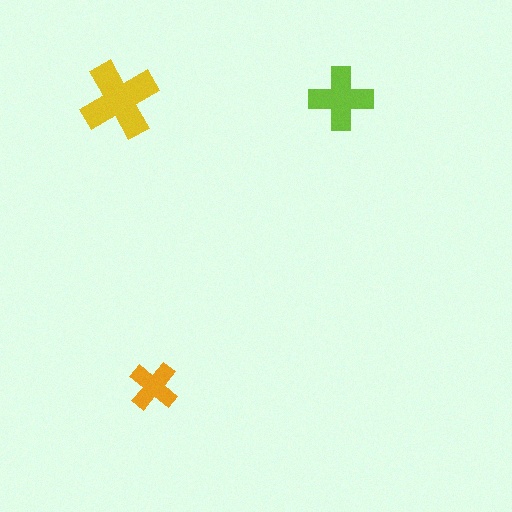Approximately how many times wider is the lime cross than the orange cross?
About 1.5 times wider.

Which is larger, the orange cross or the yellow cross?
The yellow one.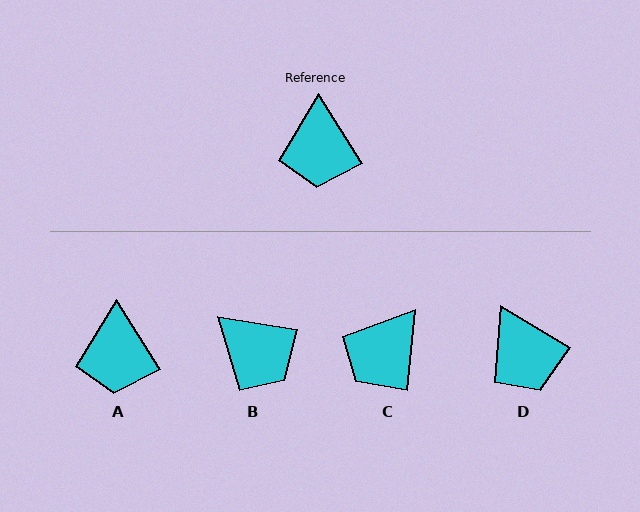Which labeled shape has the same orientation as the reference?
A.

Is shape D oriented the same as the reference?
No, it is off by about 27 degrees.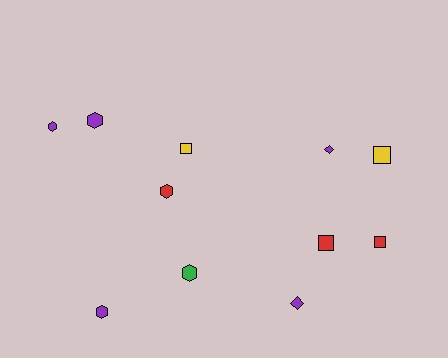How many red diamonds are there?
There are no red diamonds.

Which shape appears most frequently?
Hexagon, with 5 objects.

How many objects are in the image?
There are 11 objects.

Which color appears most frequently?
Purple, with 5 objects.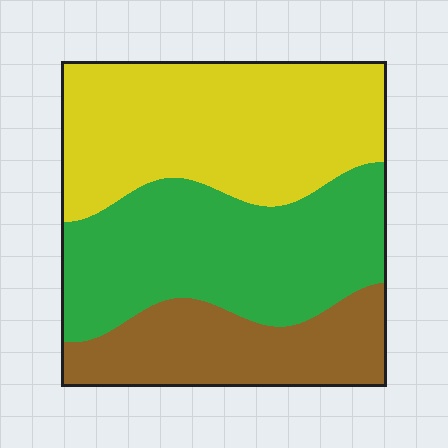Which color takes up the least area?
Brown, at roughly 20%.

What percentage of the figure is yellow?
Yellow covers about 40% of the figure.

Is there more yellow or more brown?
Yellow.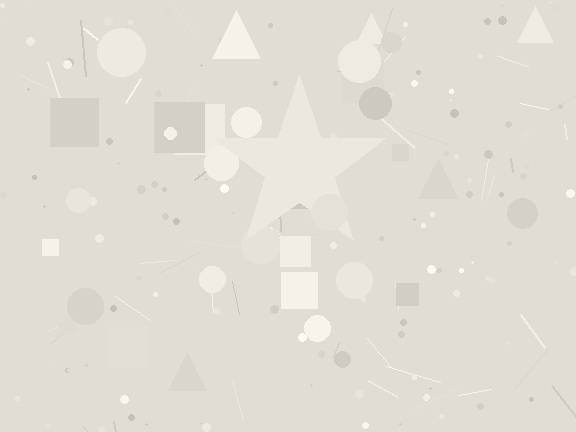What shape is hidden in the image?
A star is hidden in the image.